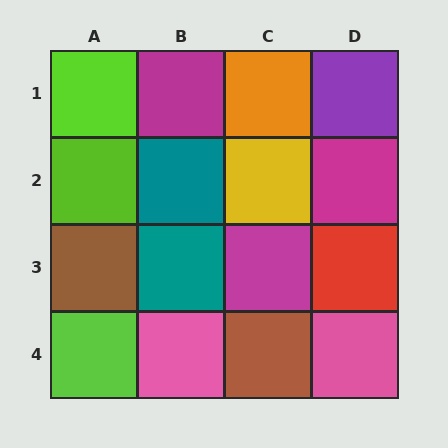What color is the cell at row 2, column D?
Magenta.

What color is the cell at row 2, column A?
Lime.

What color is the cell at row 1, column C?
Orange.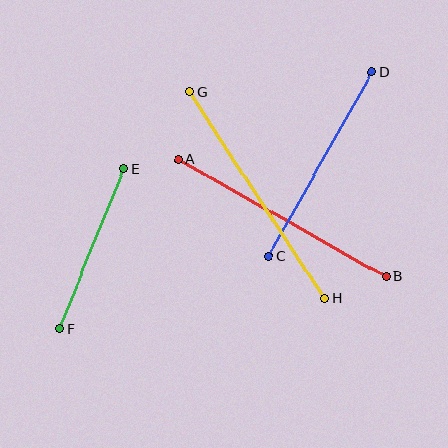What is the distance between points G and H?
The distance is approximately 246 pixels.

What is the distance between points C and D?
The distance is approximately 211 pixels.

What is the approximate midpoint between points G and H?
The midpoint is at approximately (257, 195) pixels.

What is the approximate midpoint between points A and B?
The midpoint is at approximately (282, 218) pixels.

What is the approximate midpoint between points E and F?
The midpoint is at approximately (92, 249) pixels.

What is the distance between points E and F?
The distance is approximately 172 pixels.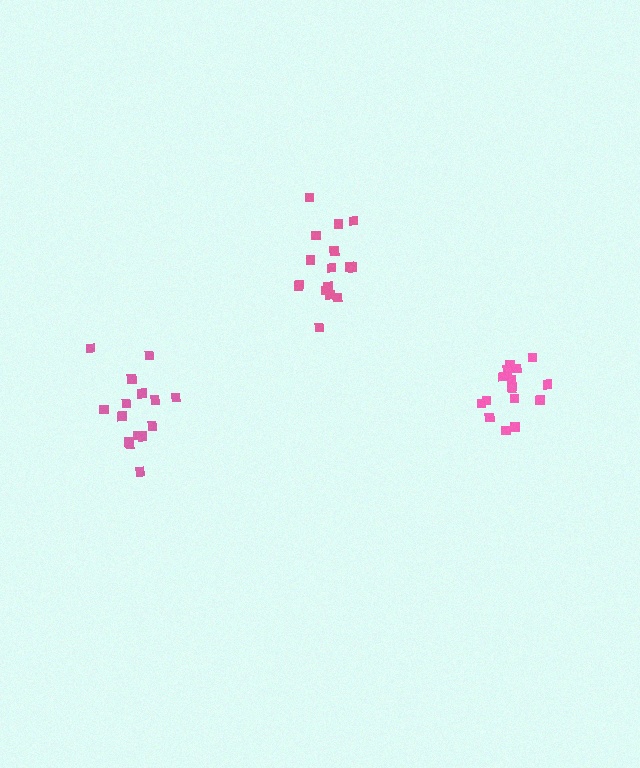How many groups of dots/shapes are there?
There are 3 groups.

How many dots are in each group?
Group 1: 15 dots, Group 2: 16 dots, Group 3: 17 dots (48 total).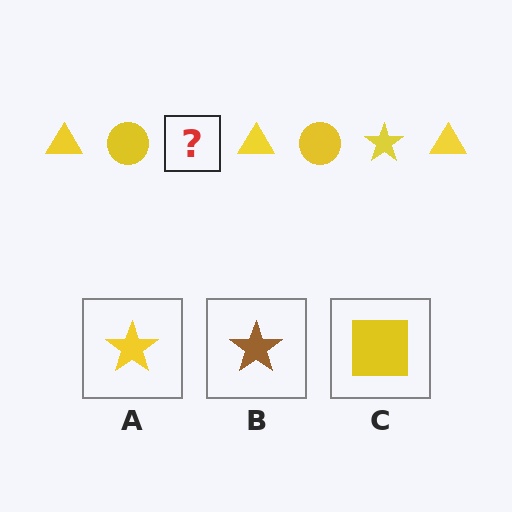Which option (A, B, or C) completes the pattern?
A.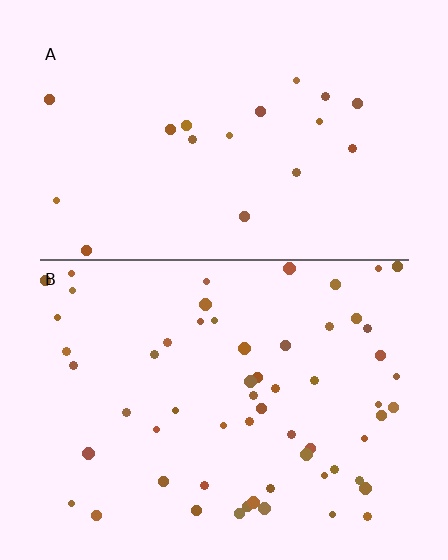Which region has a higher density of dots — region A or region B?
B (the bottom).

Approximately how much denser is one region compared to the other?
Approximately 3.2× — region B over region A.